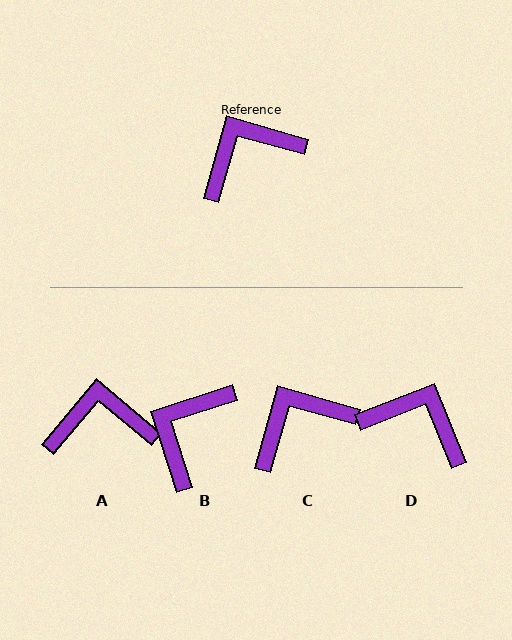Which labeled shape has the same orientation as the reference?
C.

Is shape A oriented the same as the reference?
No, it is off by about 24 degrees.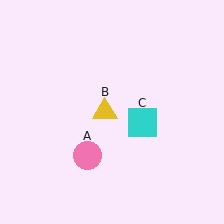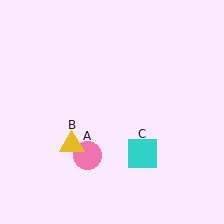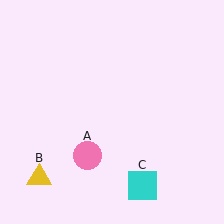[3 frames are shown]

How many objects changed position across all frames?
2 objects changed position: yellow triangle (object B), cyan square (object C).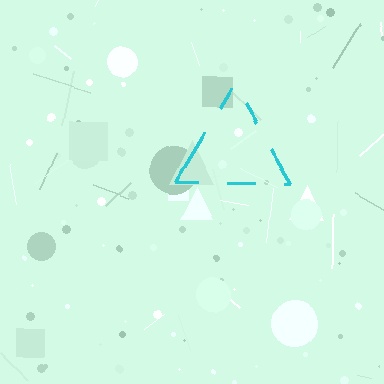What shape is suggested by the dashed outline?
The dashed outline suggests a triangle.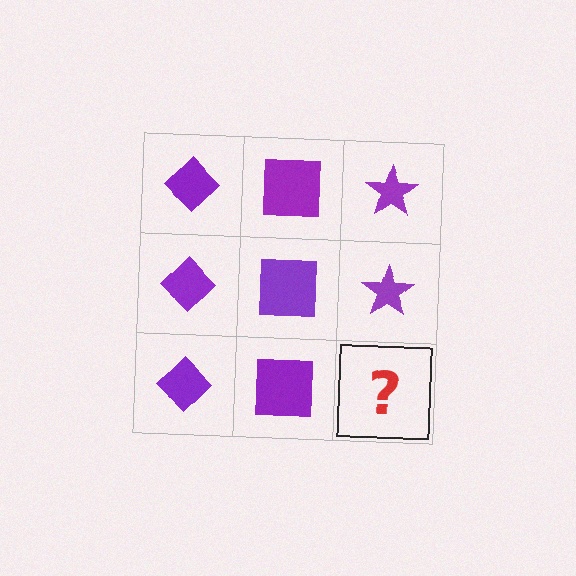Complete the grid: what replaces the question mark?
The question mark should be replaced with a purple star.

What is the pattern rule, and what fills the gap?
The rule is that each column has a consistent shape. The gap should be filled with a purple star.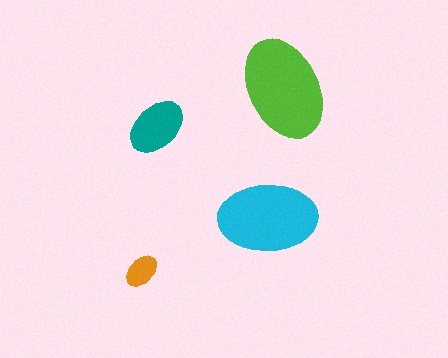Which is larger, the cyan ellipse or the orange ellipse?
The cyan one.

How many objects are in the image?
There are 4 objects in the image.